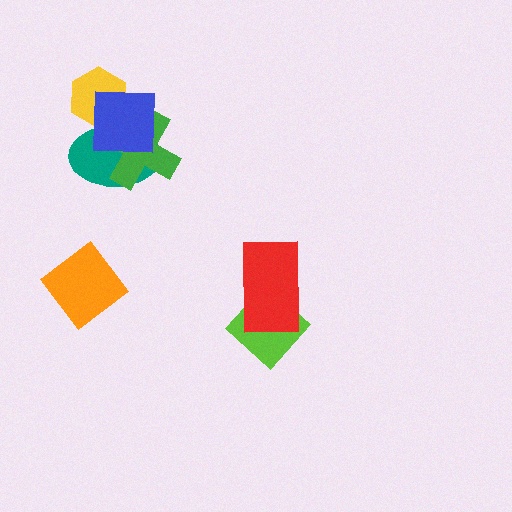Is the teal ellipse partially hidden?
Yes, it is partially covered by another shape.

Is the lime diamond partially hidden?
Yes, it is partially covered by another shape.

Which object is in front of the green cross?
The blue square is in front of the green cross.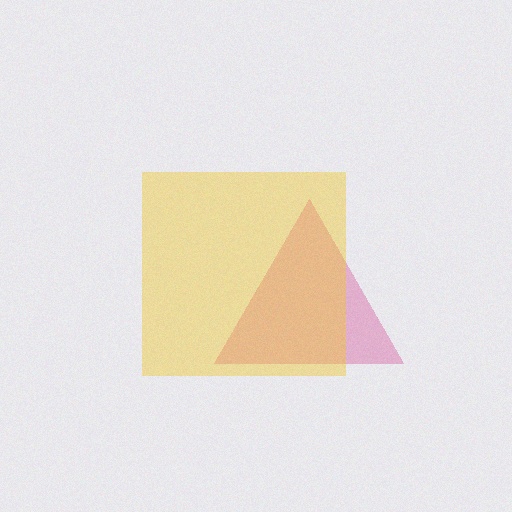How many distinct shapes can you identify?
There are 2 distinct shapes: a pink triangle, a yellow square.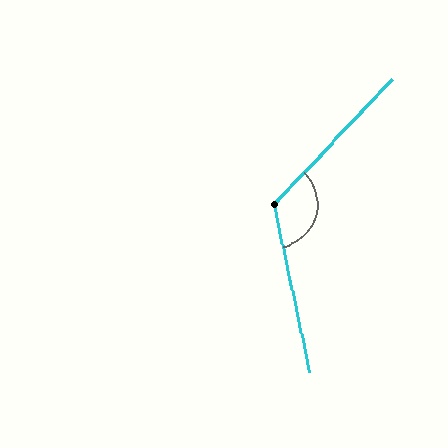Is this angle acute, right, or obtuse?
It is obtuse.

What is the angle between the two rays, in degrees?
Approximately 125 degrees.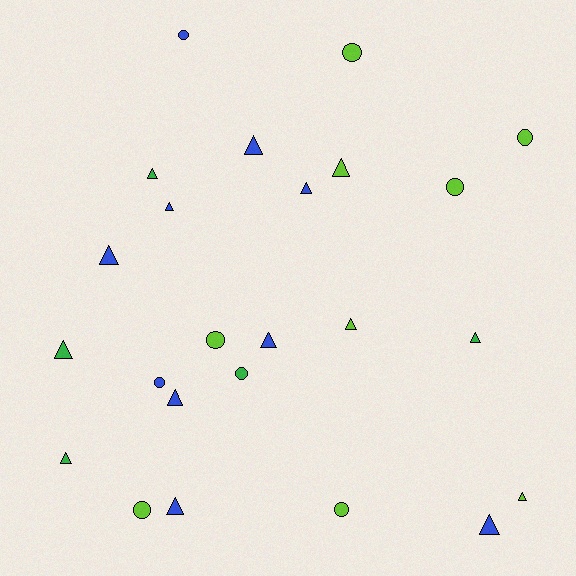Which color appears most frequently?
Blue, with 10 objects.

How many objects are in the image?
There are 24 objects.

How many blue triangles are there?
There are 8 blue triangles.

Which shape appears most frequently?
Triangle, with 15 objects.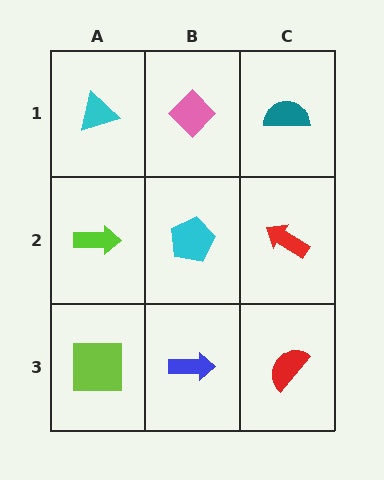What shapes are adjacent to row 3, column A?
A lime arrow (row 2, column A), a blue arrow (row 3, column B).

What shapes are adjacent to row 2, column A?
A cyan triangle (row 1, column A), a lime square (row 3, column A), a cyan pentagon (row 2, column B).